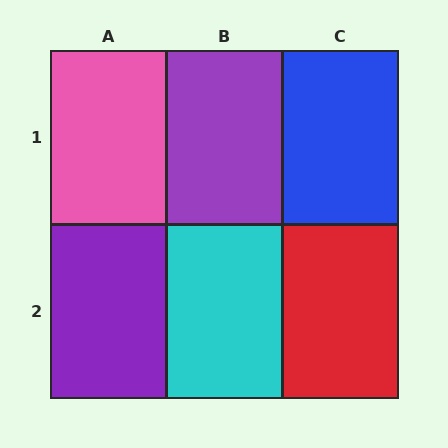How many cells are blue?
1 cell is blue.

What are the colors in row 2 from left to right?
Purple, cyan, red.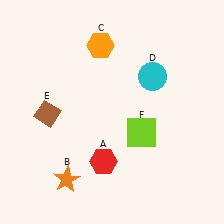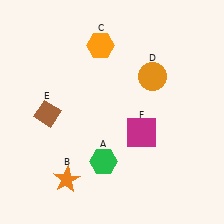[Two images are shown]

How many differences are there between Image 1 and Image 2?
There are 3 differences between the two images.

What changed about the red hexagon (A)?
In Image 1, A is red. In Image 2, it changed to green.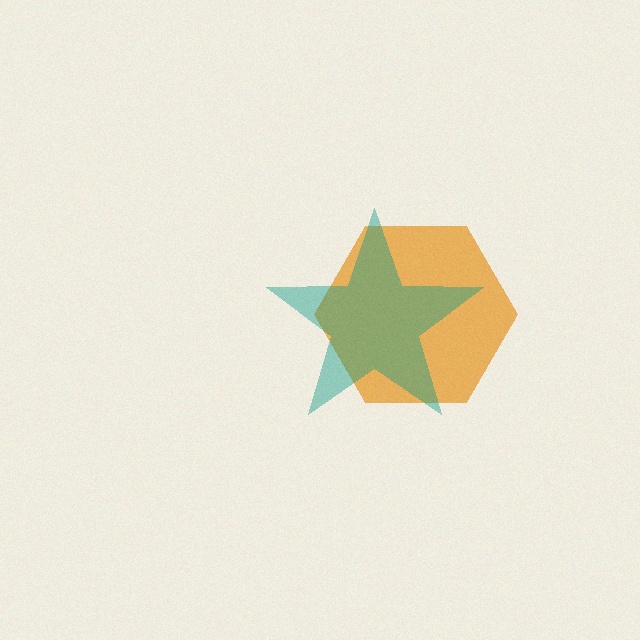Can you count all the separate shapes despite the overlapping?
Yes, there are 2 separate shapes.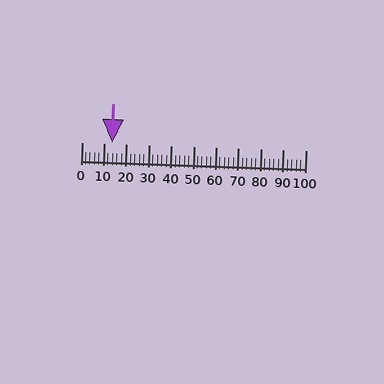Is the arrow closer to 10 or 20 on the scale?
The arrow is closer to 10.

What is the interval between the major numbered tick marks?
The major tick marks are spaced 10 units apart.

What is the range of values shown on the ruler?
The ruler shows values from 0 to 100.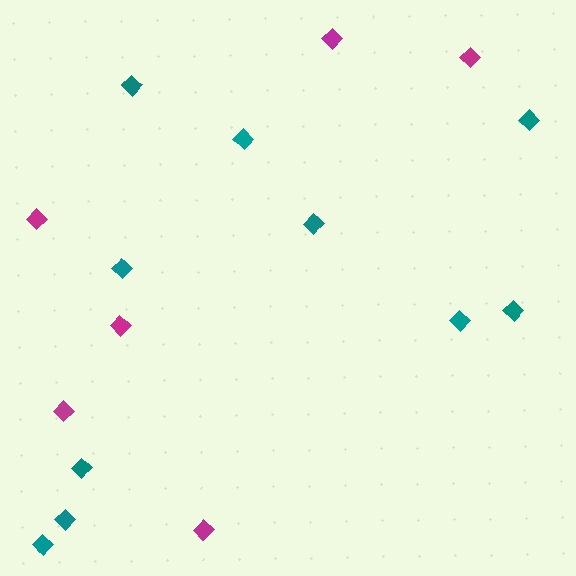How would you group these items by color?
There are 2 groups: one group of magenta diamonds (6) and one group of teal diamonds (10).